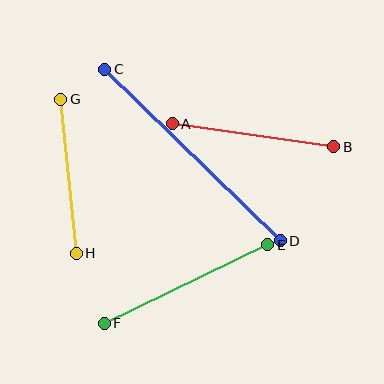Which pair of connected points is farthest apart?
Points C and D are farthest apart.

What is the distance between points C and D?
The distance is approximately 245 pixels.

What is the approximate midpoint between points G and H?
The midpoint is at approximately (68, 176) pixels.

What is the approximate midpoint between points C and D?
The midpoint is at approximately (193, 155) pixels.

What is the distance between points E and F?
The distance is approximately 181 pixels.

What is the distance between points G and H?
The distance is approximately 155 pixels.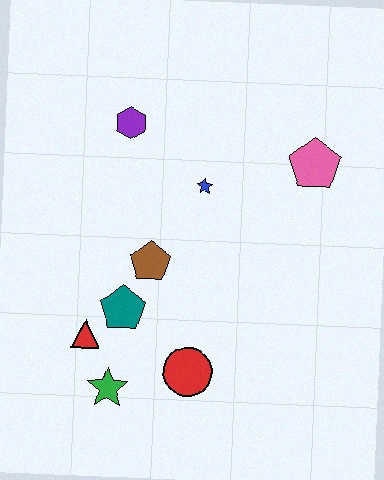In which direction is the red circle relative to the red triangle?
The red circle is to the right of the red triangle.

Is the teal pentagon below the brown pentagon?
Yes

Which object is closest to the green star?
The red triangle is closest to the green star.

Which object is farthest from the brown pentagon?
The pink pentagon is farthest from the brown pentagon.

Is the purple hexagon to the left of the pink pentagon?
Yes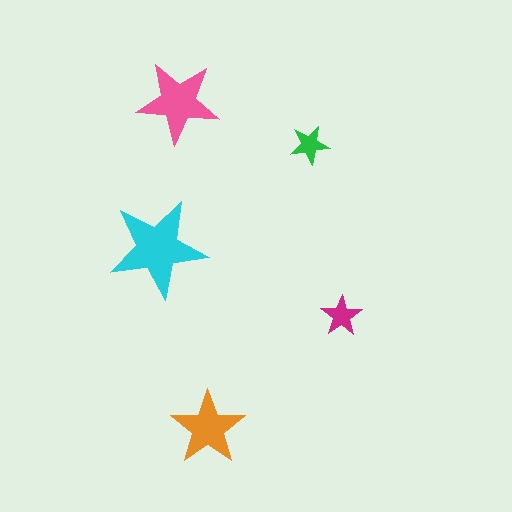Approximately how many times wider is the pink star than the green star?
About 2 times wider.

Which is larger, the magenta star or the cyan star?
The cyan one.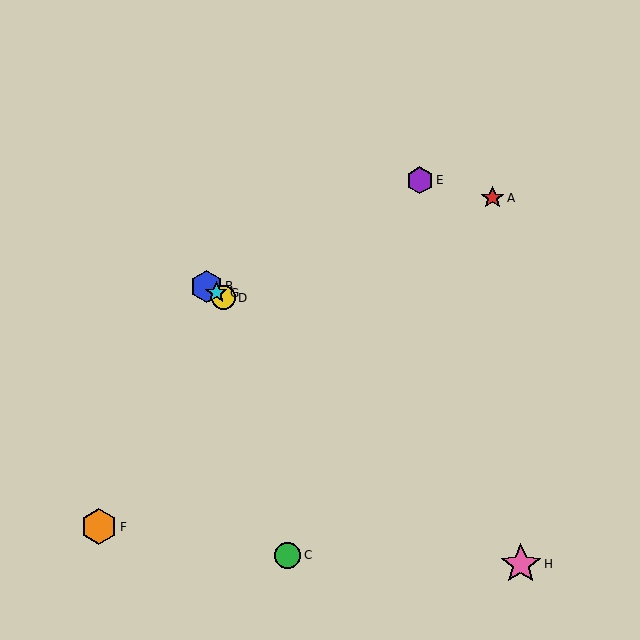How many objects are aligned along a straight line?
3 objects (B, D, G) are aligned along a straight line.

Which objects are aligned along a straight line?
Objects B, D, G are aligned along a straight line.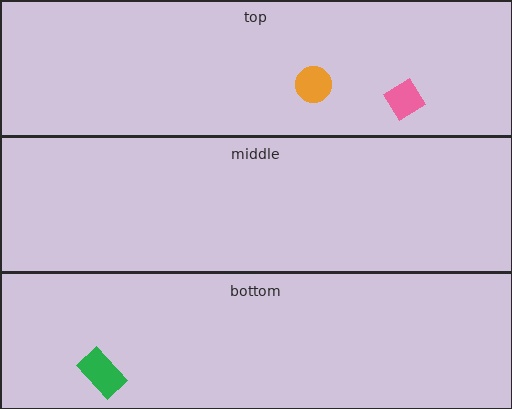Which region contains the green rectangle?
The bottom region.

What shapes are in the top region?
The orange circle, the pink diamond.